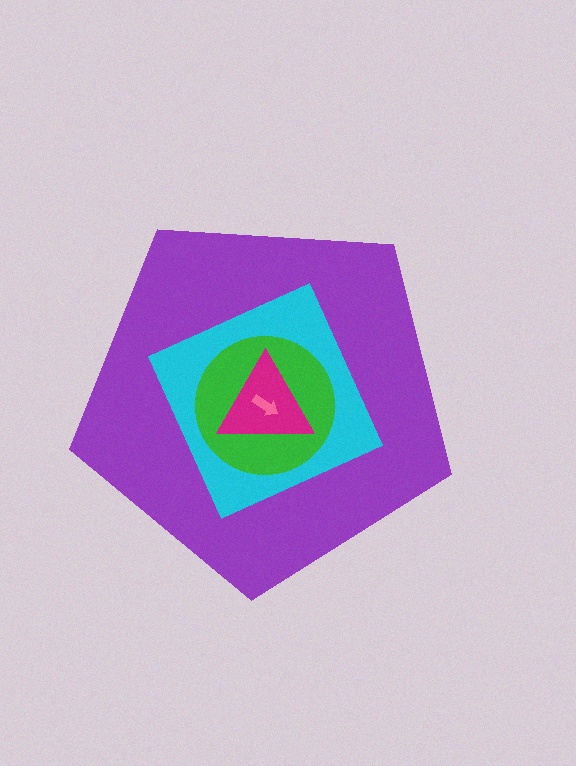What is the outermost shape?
The purple pentagon.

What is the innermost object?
The pink arrow.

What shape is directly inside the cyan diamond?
The green circle.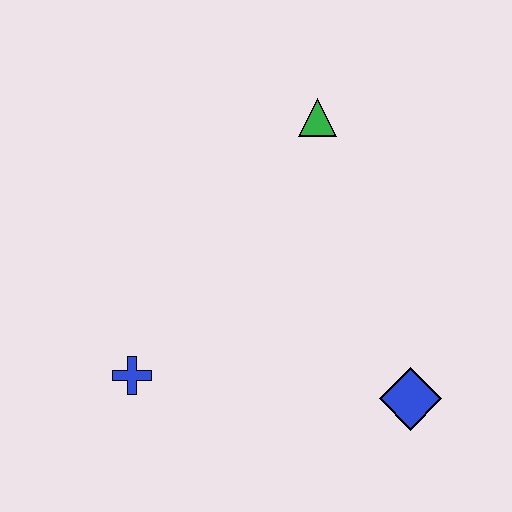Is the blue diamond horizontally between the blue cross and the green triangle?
No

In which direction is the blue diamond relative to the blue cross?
The blue diamond is to the right of the blue cross.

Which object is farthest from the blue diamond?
The green triangle is farthest from the blue diamond.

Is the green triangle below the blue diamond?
No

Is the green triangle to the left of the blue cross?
No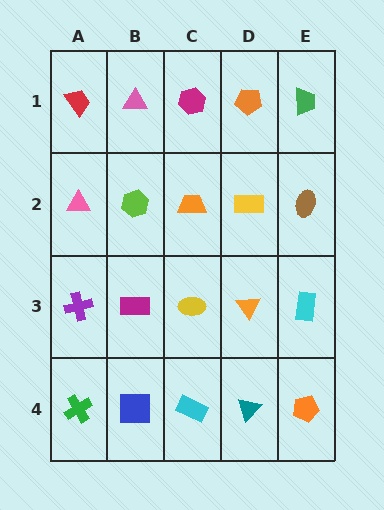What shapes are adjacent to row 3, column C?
An orange trapezoid (row 2, column C), a cyan rectangle (row 4, column C), a magenta rectangle (row 3, column B), an orange triangle (row 3, column D).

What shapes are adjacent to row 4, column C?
A yellow ellipse (row 3, column C), a blue square (row 4, column B), a teal triangle (row 4, column D).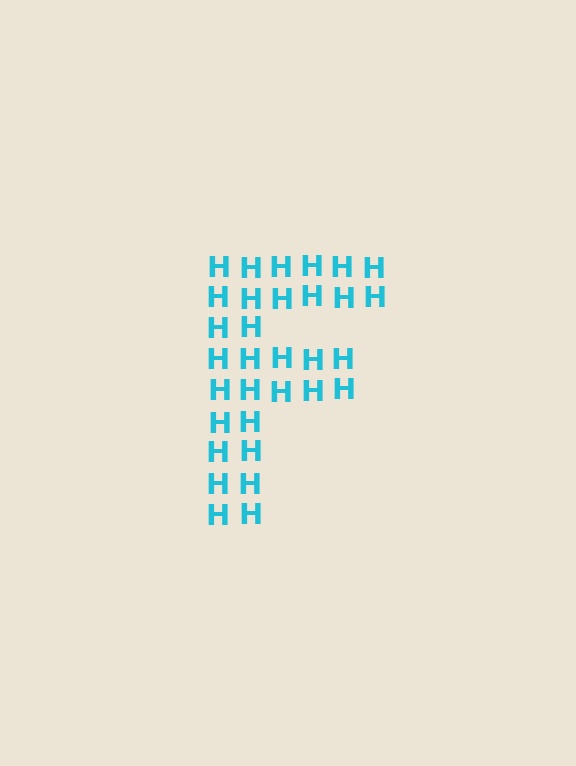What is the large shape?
The large shape is the letter F.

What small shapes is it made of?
It is made of small letter H's.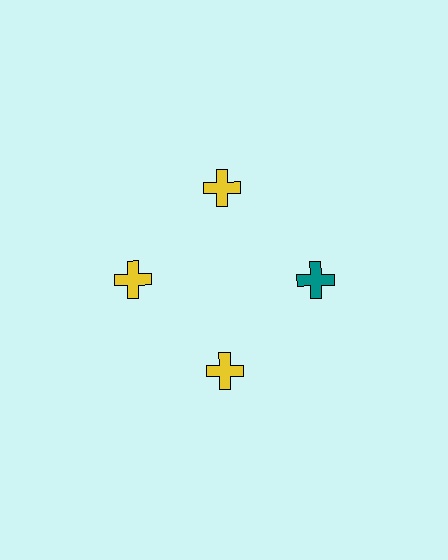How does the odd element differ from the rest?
It has a different color: teal instead of yellow.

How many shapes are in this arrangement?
There are 4 shapes arranged in a ring pattern.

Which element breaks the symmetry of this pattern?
The teal cross at roughly the 3 o'clock position breaks the symmetry. All other shapes are yellow crosses.